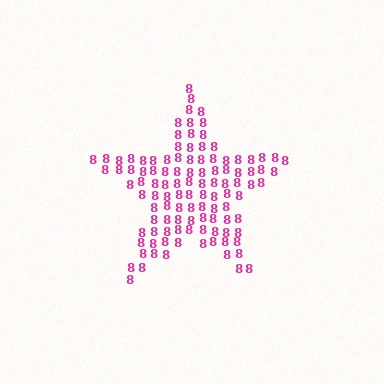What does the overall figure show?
The overall figure shows a star.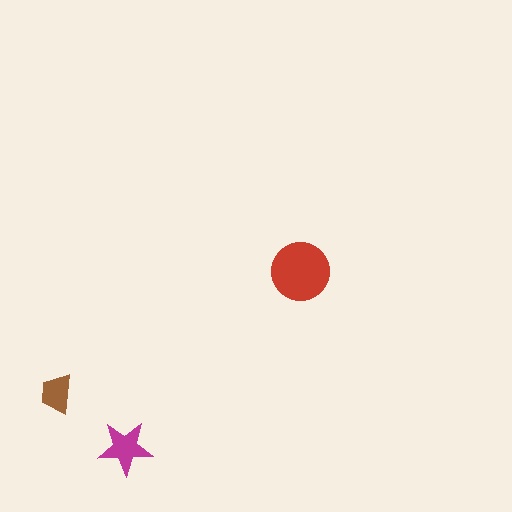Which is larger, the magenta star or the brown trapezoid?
The magenta star.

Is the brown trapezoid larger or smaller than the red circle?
Smaller.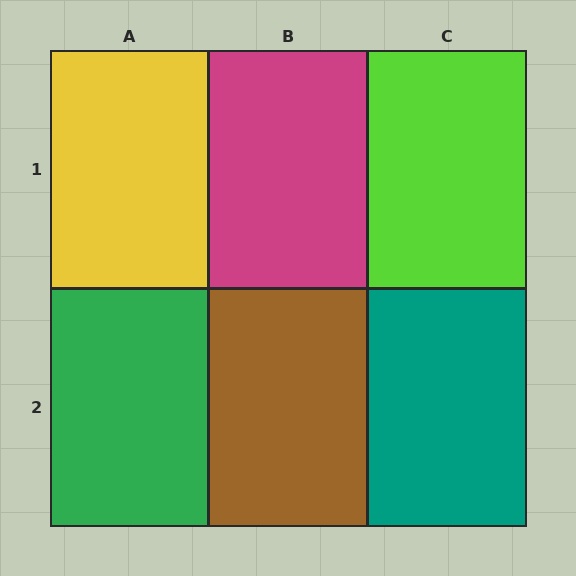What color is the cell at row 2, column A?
Green.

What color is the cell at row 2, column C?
Teal.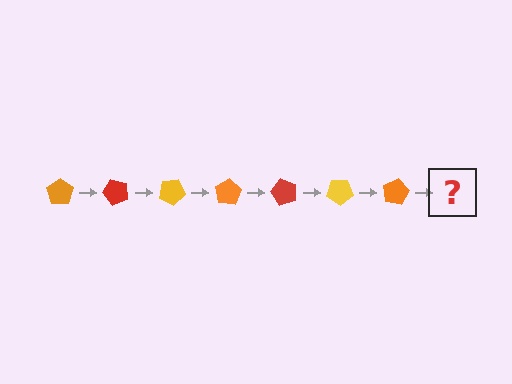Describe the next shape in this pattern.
It should be a red pentagon, rotated 350 degrees from the start.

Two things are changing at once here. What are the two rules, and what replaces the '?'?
The two rules are that it rotates 50 degrees each step and the color cycles through orange, red, and yellow. The '?' should be a red pentagon, rotated 350 degrees from the start.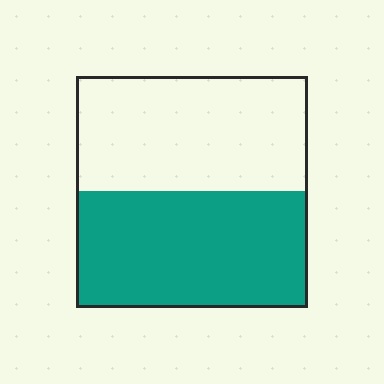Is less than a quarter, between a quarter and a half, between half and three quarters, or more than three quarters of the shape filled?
Between half and three quarters.